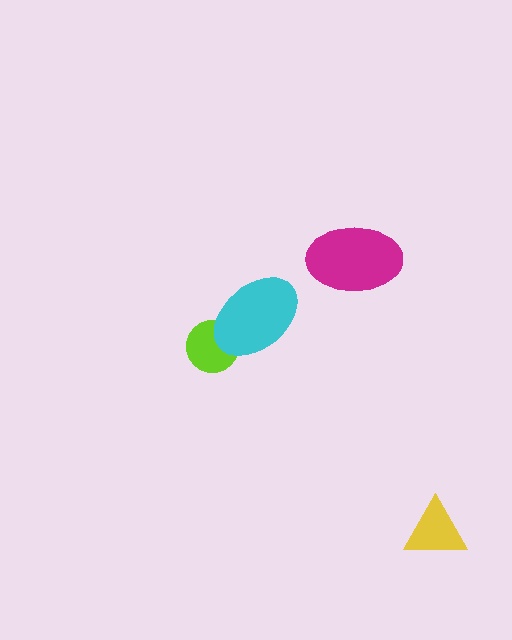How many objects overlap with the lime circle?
1 object overlaps with the lime circle.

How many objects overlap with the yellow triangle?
0 objects overlap with the yellow triangle.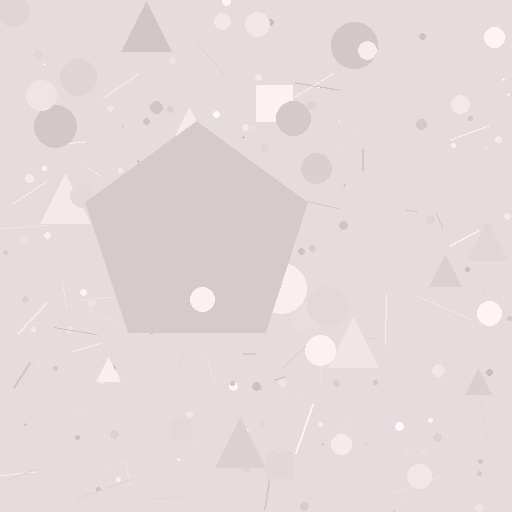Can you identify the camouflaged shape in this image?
The camouflaged shape is a pentagon.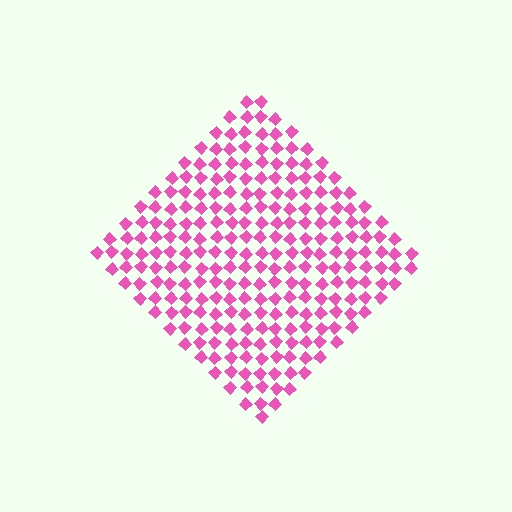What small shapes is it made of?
It is made of small diamonds.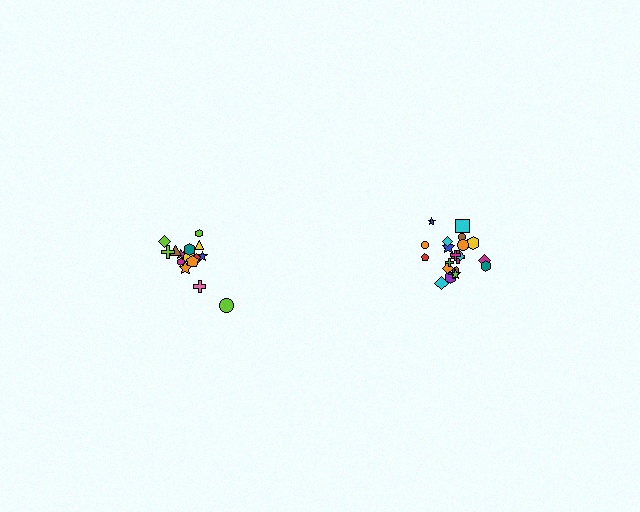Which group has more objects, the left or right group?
The right group.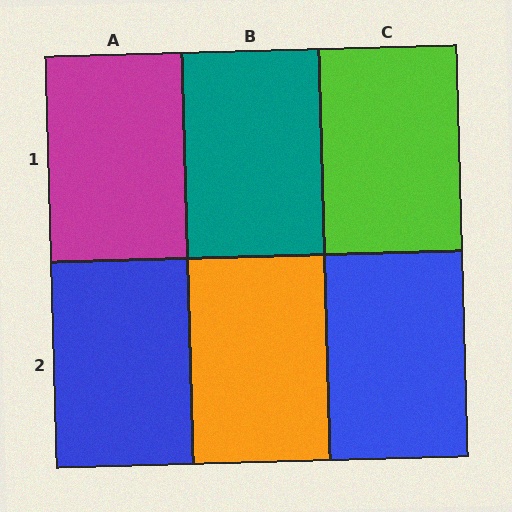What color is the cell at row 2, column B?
Orange.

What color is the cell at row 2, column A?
Blue.